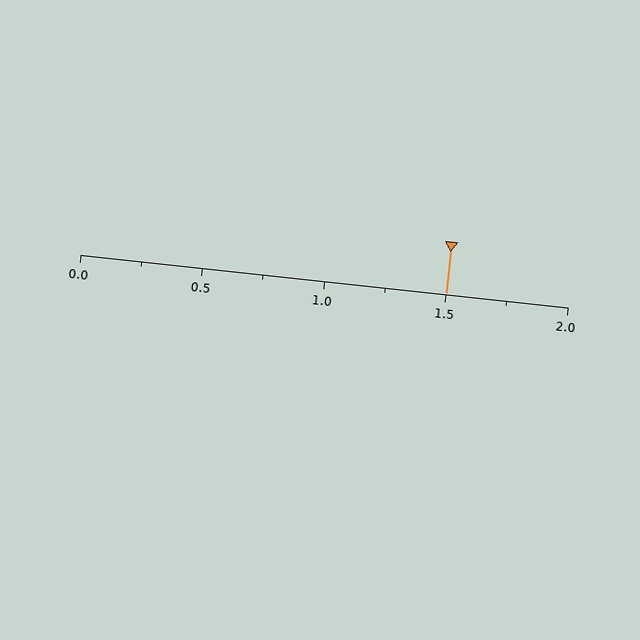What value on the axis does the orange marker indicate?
The marker indicates approximately 1.5.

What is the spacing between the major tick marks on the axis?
The major ticks are spaced 0.5 apart.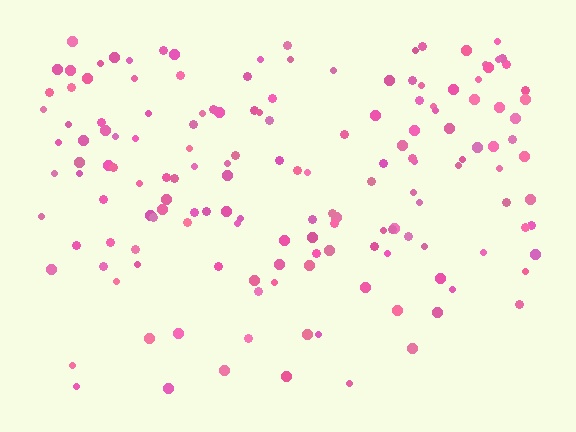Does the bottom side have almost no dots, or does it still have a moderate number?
Still a moderate number, just noticeably fewer than the top.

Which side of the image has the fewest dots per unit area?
The bottom.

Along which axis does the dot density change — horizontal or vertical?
Vertical.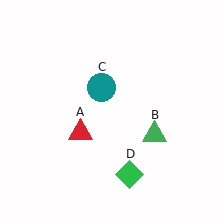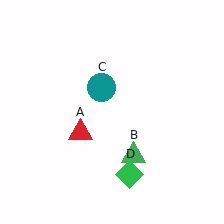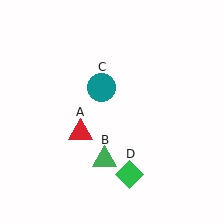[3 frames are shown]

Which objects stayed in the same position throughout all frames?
Red triangle (object A) and teal circle (object C) and green diamond (object D) remained stationary.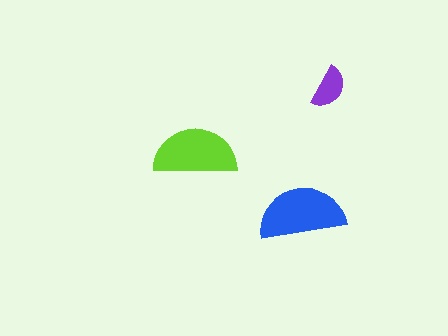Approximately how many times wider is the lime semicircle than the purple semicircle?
About 2 times wider.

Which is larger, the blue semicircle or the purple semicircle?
The blue one.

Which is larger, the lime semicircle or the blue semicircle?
The blue one.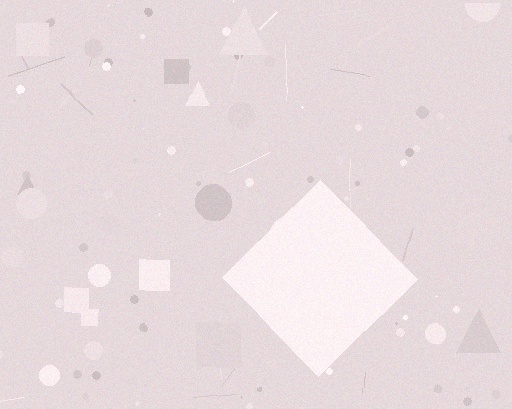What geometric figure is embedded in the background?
A diamond is embedded in the background.